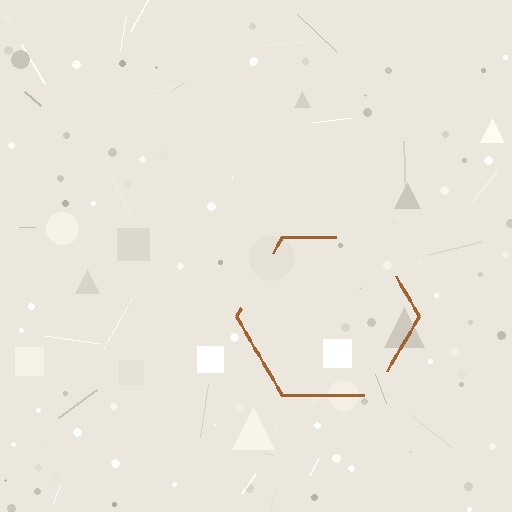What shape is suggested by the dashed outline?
The dashed outline suggests a hexagon.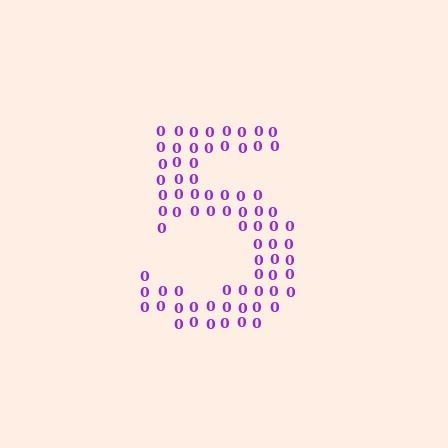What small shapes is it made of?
It is made of small digit 0's.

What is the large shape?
The large shape is the digit 5.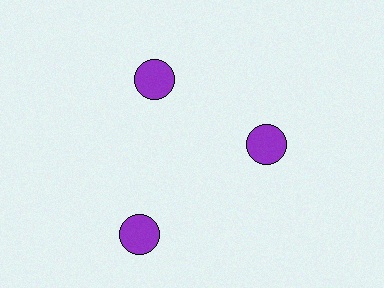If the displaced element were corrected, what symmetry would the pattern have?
It would have 3-fold rotational symmetry — the pattern would map onto itself every 120 degrees.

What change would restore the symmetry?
The symmetry would be restored by moving it inward, back onto the ring so that all 3 circles sit at equal angles and equal distance from the center.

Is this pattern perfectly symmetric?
No. The 3 purple circles are arranged in a ring, but one element near the 7 o'clock position is pushed outward from the center, breaking the 3-fold rotational symmetry.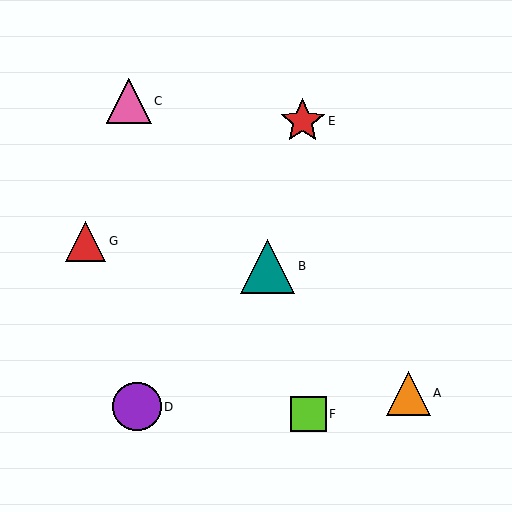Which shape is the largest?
The teal triangle (labeled B) is the largest.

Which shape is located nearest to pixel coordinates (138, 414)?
The purple circle (labeled D) at (137, 407) is nearest to that location.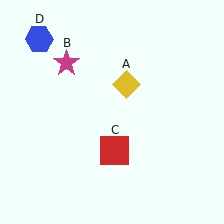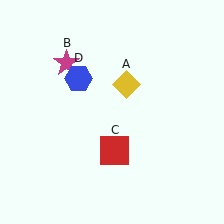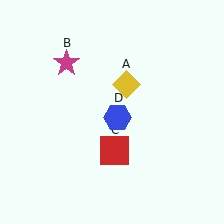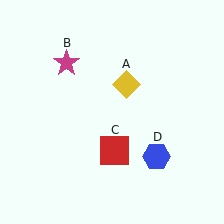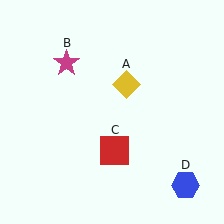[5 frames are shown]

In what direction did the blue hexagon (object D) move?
The blue hexagon (object D) moved down and to the right.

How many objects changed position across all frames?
1 object changed position: blue hexagon (object D).